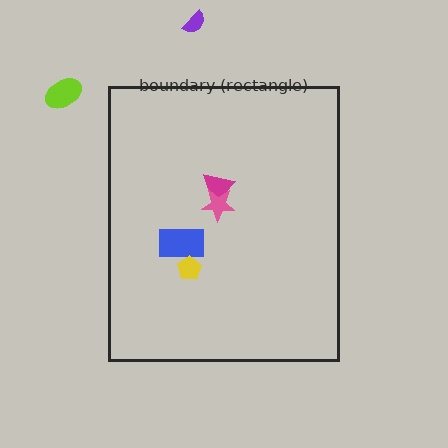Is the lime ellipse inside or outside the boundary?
Outside.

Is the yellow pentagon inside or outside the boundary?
Inside.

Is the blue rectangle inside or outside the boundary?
Inside.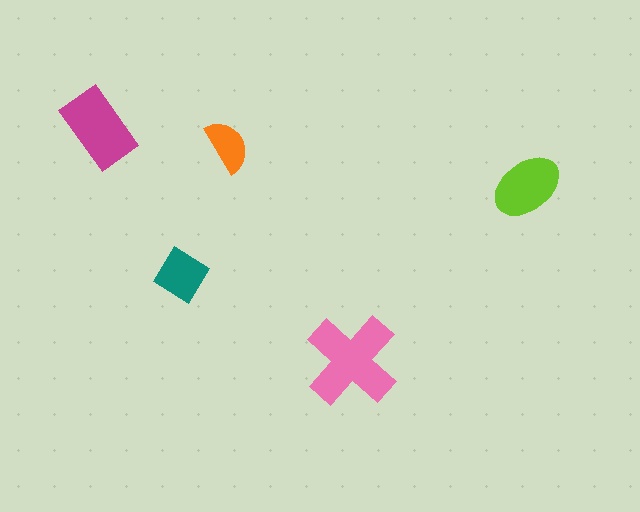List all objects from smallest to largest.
The orange semicircle, the teal diamond, the lime ellipse, the magenta rectangle, the pink cross.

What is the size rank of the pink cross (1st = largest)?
1st.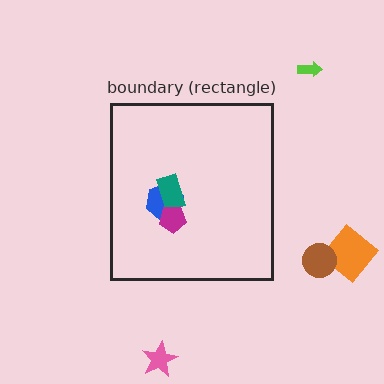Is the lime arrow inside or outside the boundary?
Outside.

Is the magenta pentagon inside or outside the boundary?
Inside.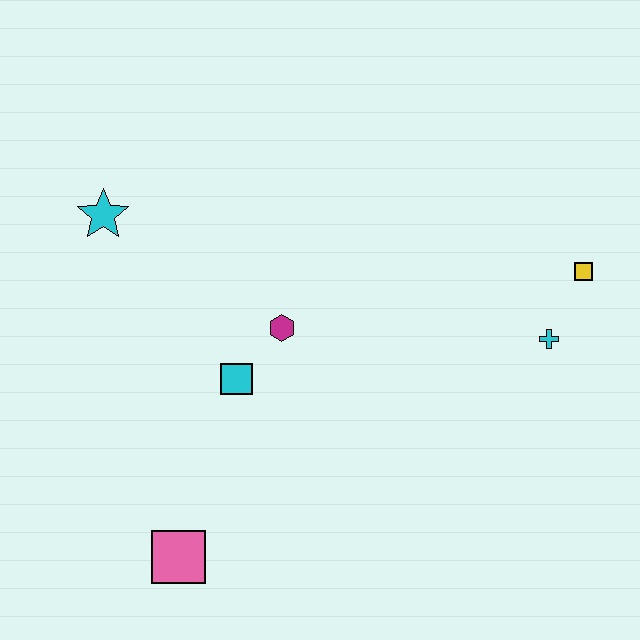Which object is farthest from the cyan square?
The yellow square is farthest from the cyan square.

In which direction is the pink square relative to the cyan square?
The pink square is below the cyan square.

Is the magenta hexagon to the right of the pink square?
Yes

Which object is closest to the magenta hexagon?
The cyan square is closest to the magenta hexagon.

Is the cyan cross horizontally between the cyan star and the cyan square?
No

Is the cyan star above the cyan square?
Yes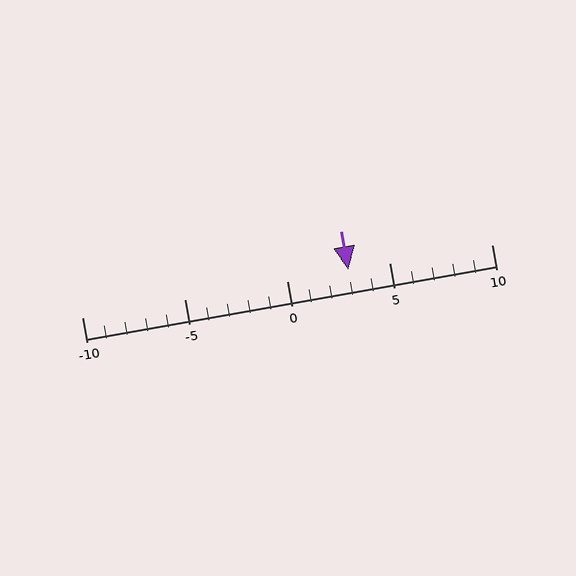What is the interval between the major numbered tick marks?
The major tick marks are spaced 5 units apart.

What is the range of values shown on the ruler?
The ruler shows values from -10 to 10.